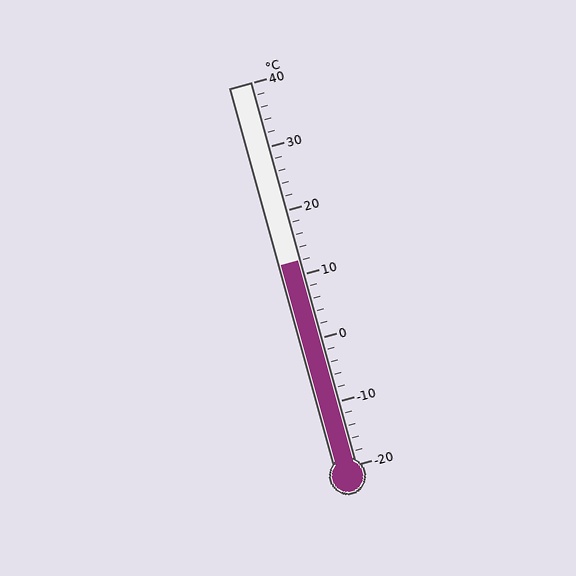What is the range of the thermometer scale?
The thermometer scale ranges from -20°C to 40°C.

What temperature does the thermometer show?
The thermometer shows approximately 12°C.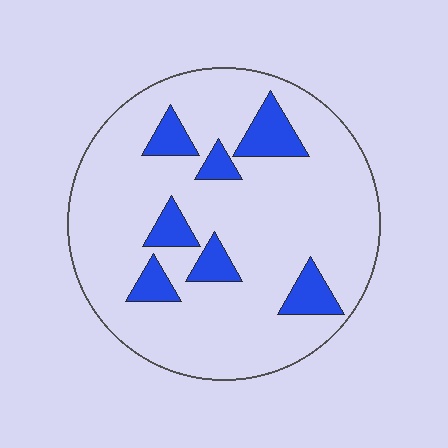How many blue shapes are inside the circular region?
7.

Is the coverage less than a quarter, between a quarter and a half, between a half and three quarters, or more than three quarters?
Less than a quarter.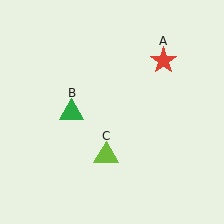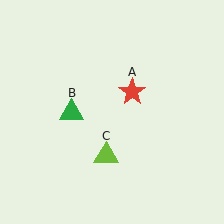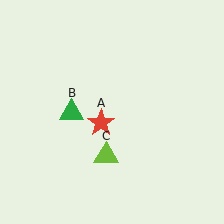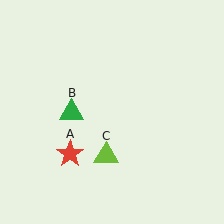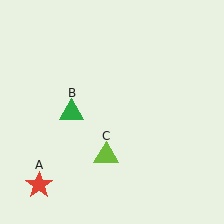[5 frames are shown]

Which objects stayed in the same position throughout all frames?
Green triangle (object B) and lime triangle (object C) remained stationary.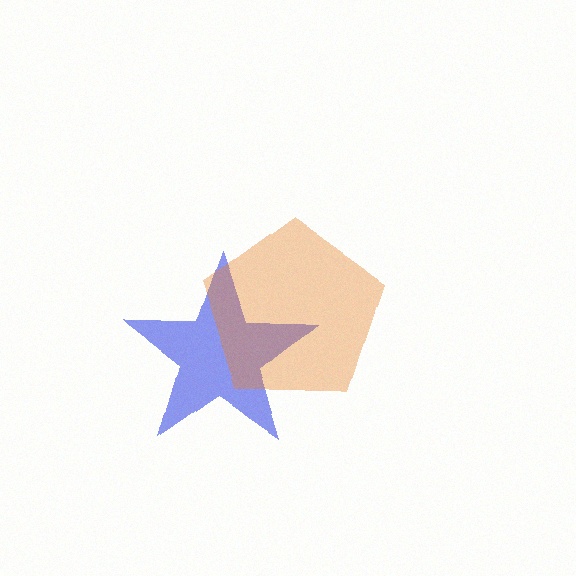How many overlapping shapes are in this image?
There are 2 overlapping shapes in the image.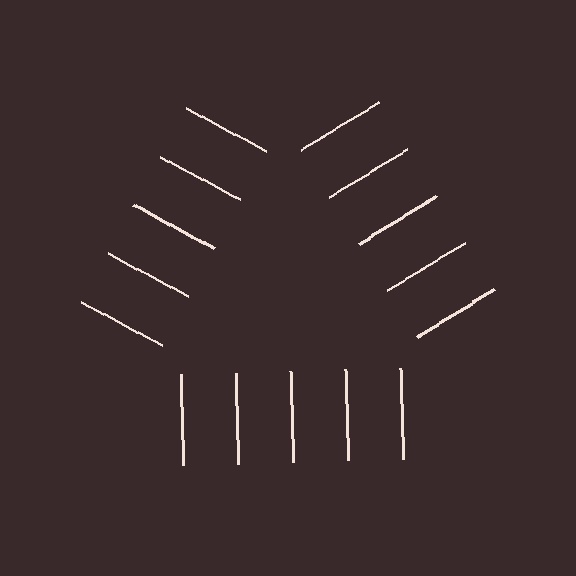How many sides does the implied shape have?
3 sides — the line-ends trace a triangle.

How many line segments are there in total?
15 — 5 along each of the 3 edges.